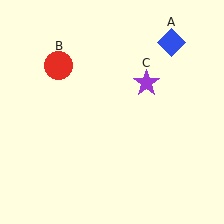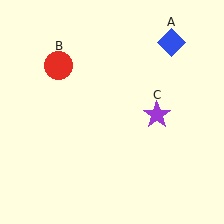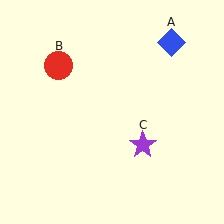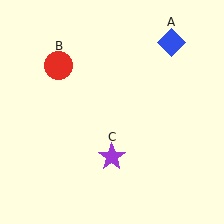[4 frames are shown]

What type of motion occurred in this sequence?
The purple star (object C) rotated clockwise around the center of the scene.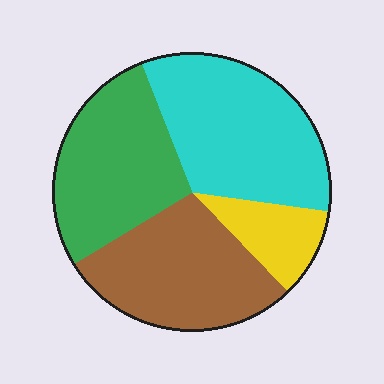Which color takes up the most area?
Cyan, at roughly 35%.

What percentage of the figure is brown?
Brown takes up between a quarter and a half of the figure.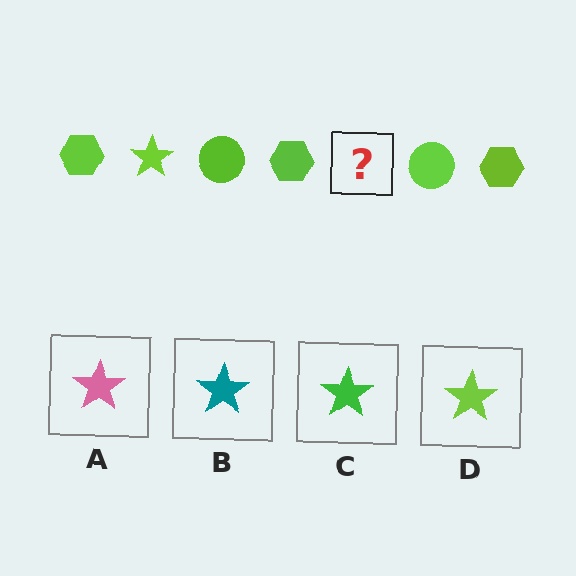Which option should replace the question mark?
Option D.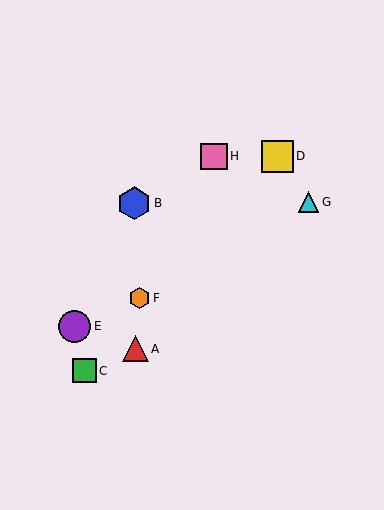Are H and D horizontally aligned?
Yes, both are at y≈156.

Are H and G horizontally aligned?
No, H is at y≈156 and G is at y≈202.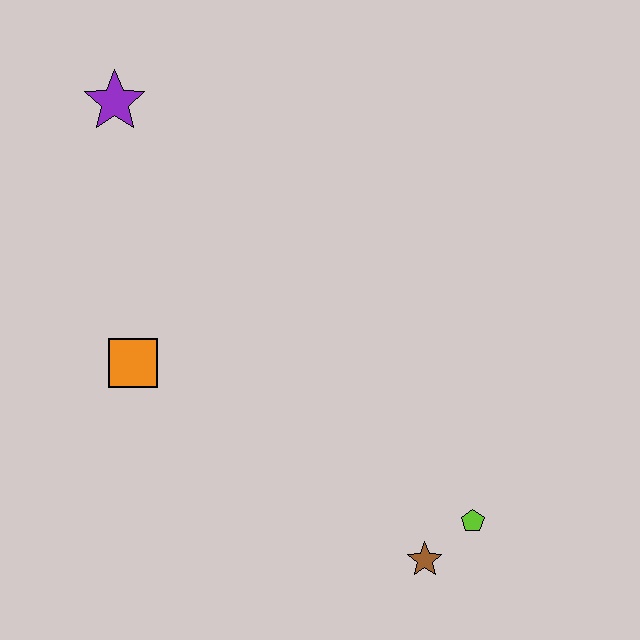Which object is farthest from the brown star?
The purple star is farthest from the brown star.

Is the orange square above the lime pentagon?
Yes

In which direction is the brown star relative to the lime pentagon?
The brown star is to the left of the lime pentagon.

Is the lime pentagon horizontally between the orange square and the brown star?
No